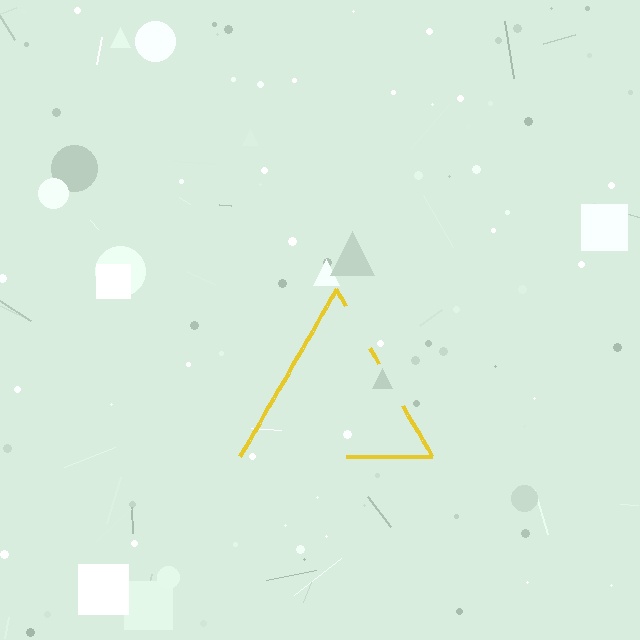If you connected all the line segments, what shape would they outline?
They would outline a triangle.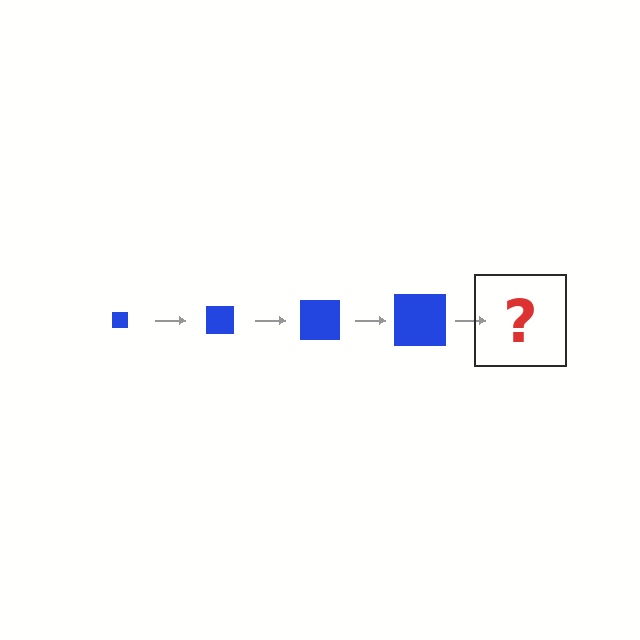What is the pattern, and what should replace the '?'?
The pattern is that the square gets progressively larger each step. The '?' should be a blue square, larger than the previous one.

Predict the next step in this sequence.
The next step is a blue square, larger than the previous one.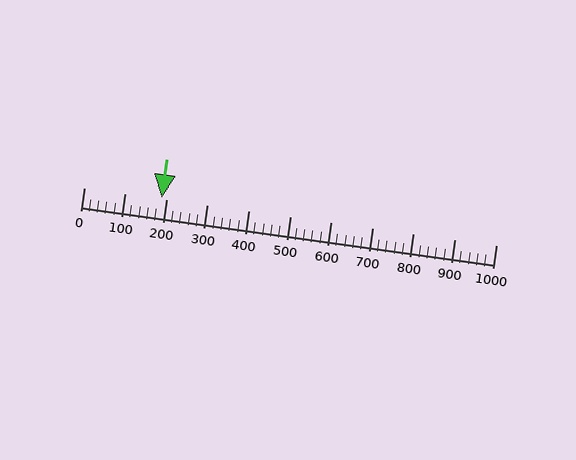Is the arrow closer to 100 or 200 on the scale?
The arrow is closer to 200.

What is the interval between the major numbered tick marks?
The major tick marks are spaced 100 units apart.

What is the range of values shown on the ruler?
The ruler shows values from 0 to 1000.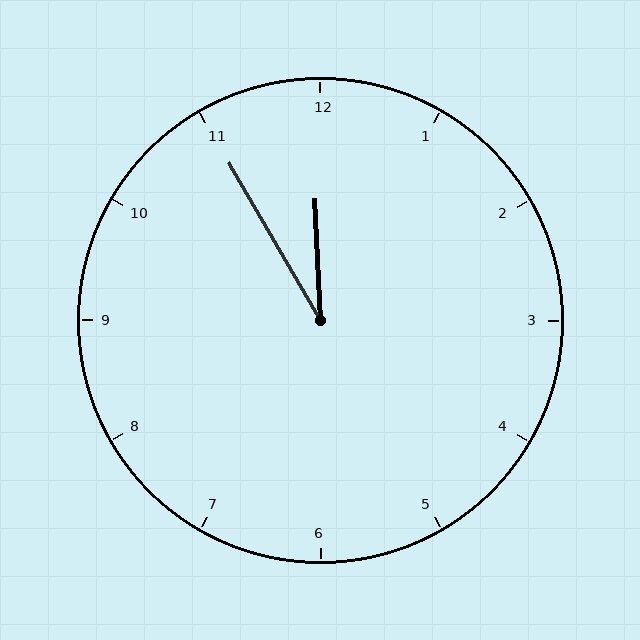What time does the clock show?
11:55.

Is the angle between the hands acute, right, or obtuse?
It is acute.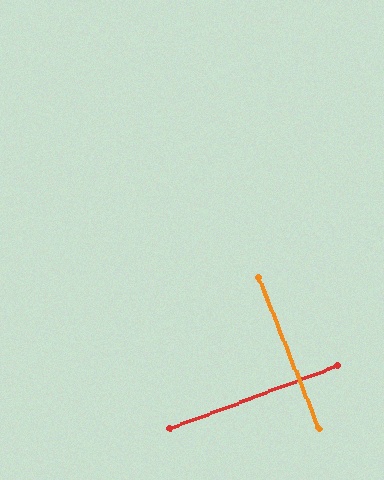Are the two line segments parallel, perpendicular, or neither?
Perpendicular — they meet at approximately 89°.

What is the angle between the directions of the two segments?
Approximately 89 degrees.